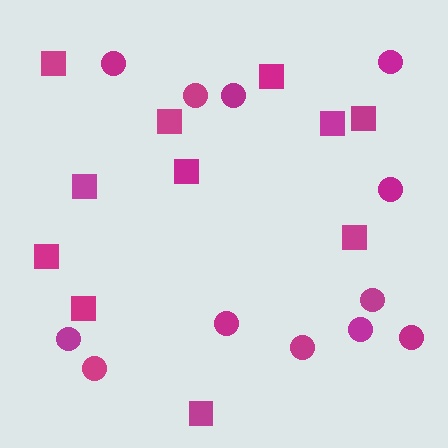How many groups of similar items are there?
There are 2 groups: one group of circles (12) and one group of squares (11).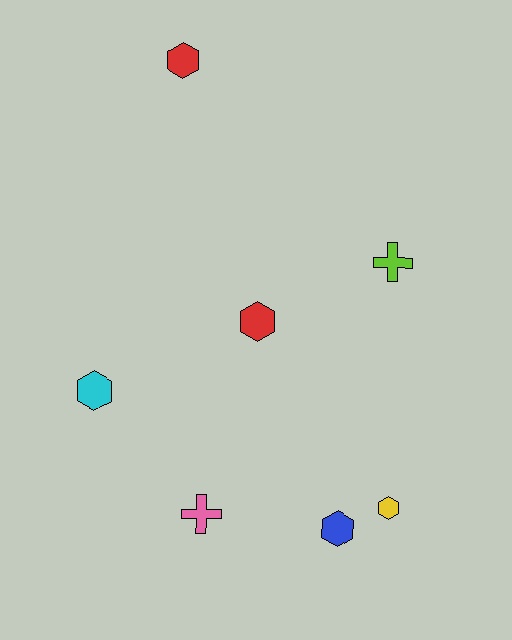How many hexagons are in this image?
There are 5 hexagons.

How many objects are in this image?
There are 7 objects.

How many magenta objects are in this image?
There are no magenta objects.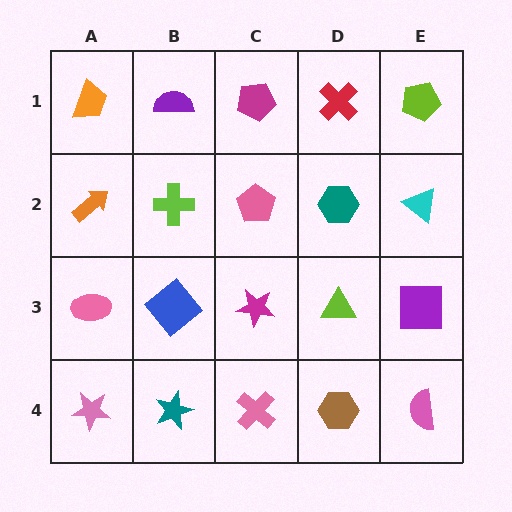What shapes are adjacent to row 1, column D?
A teal hexagon (row 2, column D), a magenta pentagon (row 1, column C), a lime pentagon (row 1, column E).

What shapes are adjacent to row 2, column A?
An orange trapezoid (row 1, column A), a pink ellipse (row 3, column A), a lime cross (row 2, column B).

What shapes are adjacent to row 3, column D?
A teal hexagon (row 2, column D), a brown hexagon (row 4, column D), a magenta star (row 3, column C), a purple square (row 3, column E).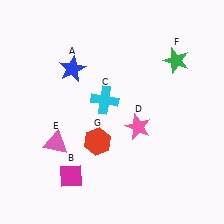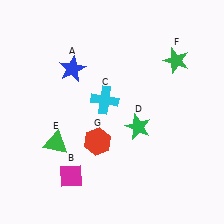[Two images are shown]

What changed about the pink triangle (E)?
In Image 1, E is pink. In Image 2, it changed to green.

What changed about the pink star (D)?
In Image 1, D is pink. In Image 2, it changed to green.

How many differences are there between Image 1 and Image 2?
There are 2 differences between the two images.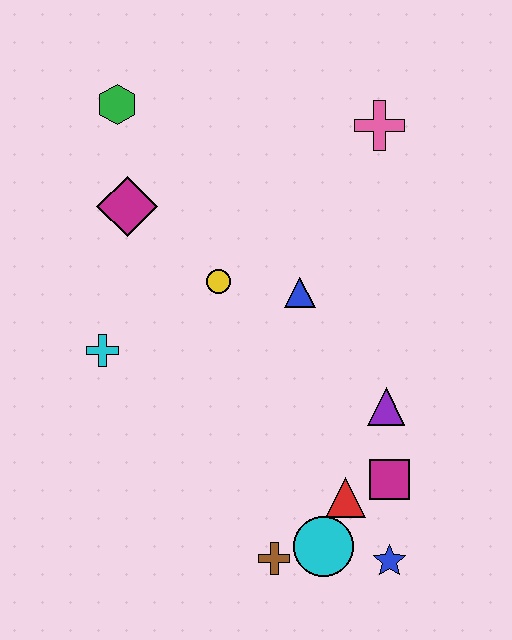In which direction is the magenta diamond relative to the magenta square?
The magenta diamond is above the magenta square.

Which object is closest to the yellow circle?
The blue triangle is closest to the yellow circle.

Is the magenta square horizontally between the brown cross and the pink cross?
No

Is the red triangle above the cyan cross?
No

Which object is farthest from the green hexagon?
The blue star is farthest from the green hexagon.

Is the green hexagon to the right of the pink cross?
No